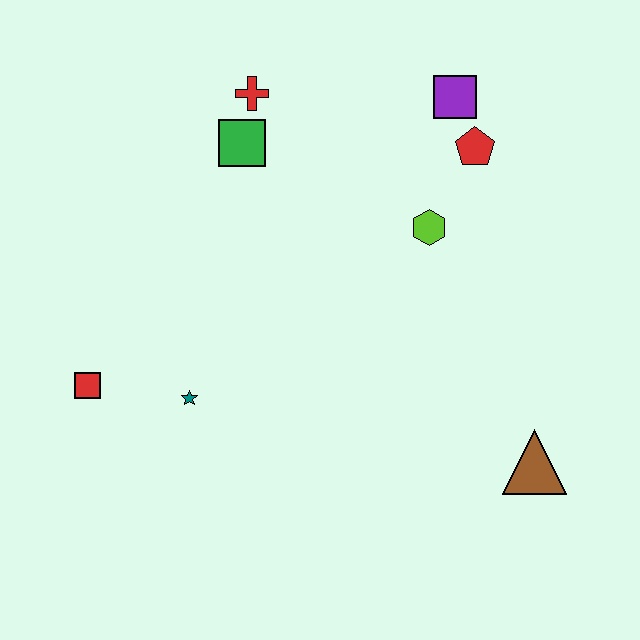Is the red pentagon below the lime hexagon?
No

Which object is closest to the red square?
The teal star is closest to the red square.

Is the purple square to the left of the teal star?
No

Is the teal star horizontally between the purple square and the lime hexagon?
No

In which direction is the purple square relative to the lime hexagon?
The purple square is above the lime hexagon.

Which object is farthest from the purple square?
The red square is farthest from the purple square.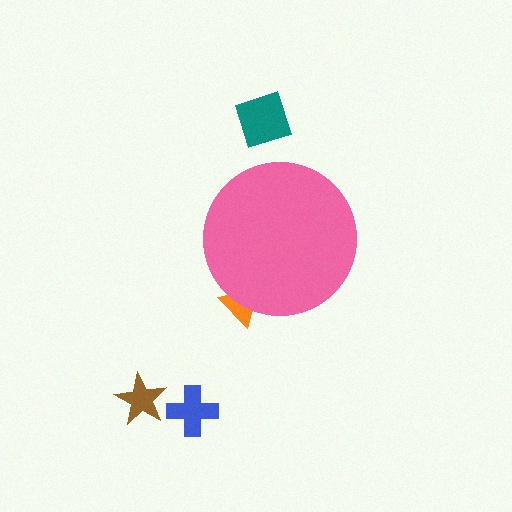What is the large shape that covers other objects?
A pink circle.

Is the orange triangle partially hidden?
Yes, the orange triangle is partially hidden behind the pink circle.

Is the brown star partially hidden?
No, the brown star is fully visible.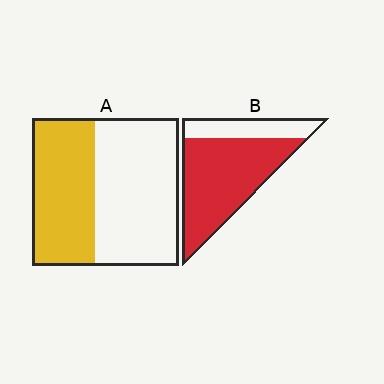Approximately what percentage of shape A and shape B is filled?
A is approximately 45% and B is approximately 75%.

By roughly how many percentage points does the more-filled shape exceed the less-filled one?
By roughly 30 percentage points (B over A).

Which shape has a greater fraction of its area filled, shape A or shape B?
Shape B.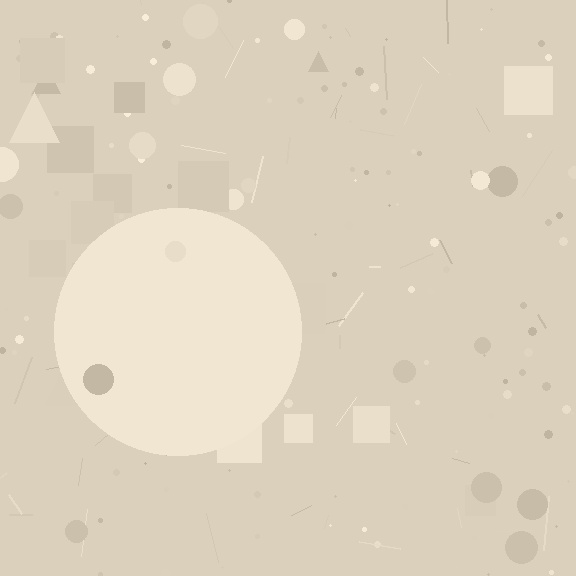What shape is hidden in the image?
A circle is hidden in the image.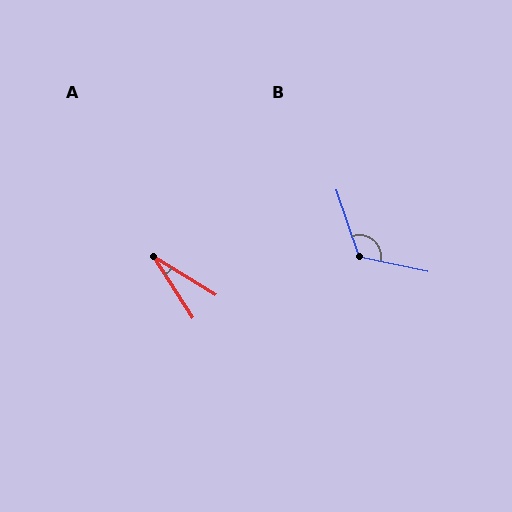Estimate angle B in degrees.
Approximately 121 degrees.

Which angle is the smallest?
A, at approximately 25 degrees.